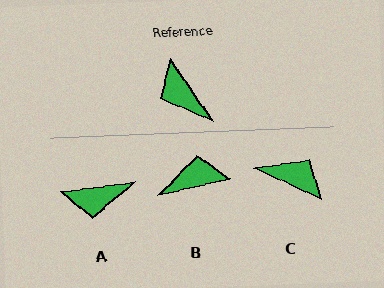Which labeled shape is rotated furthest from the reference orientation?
C, about 150 degrees away.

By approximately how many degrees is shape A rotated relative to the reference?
Approximately 63 degrees counter-clockwise.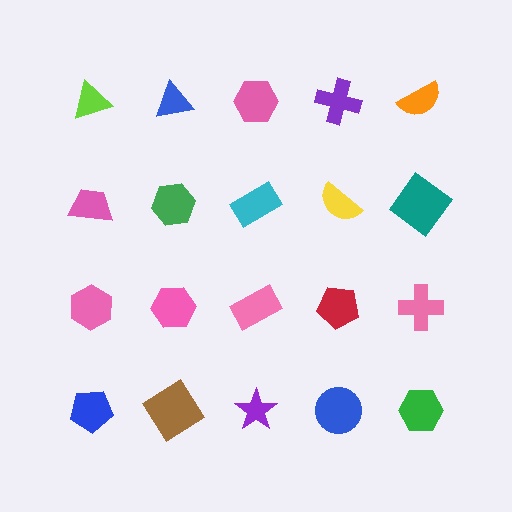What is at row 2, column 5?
A teal diamond.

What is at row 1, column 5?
An orange semicircle.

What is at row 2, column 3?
A cyan rectangle.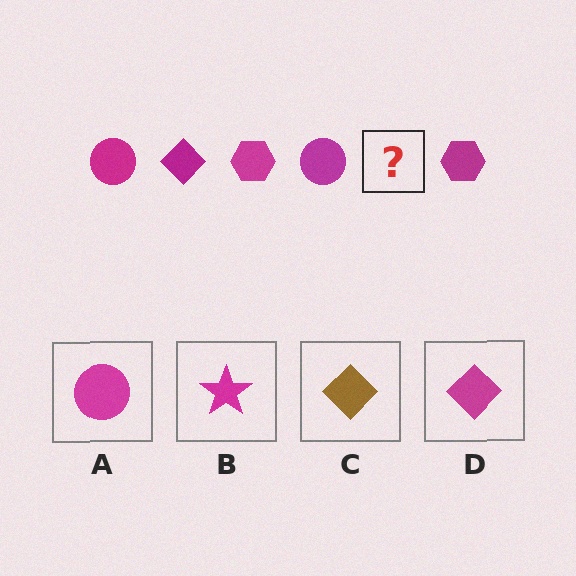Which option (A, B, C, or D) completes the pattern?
D.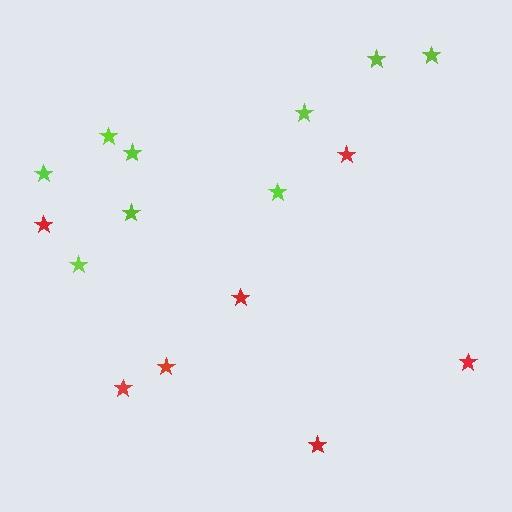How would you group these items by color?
There are 2 groups: one group of lime stars (9) and one group of red stars (7).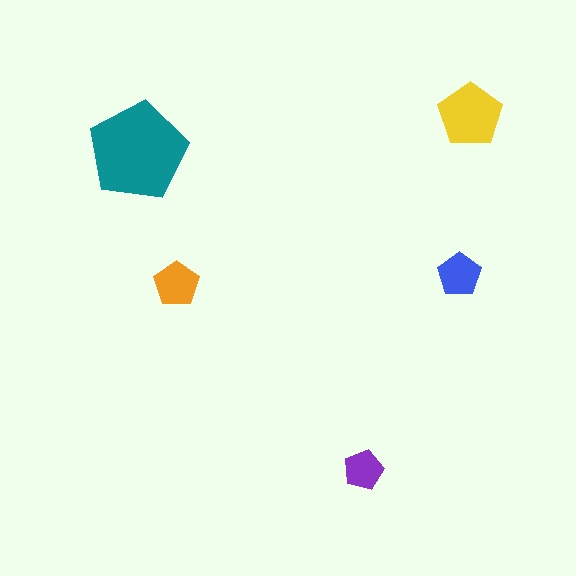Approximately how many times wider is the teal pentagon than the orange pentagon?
About 2 times wider.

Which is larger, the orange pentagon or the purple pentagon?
The orange one.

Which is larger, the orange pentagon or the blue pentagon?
The orange one.